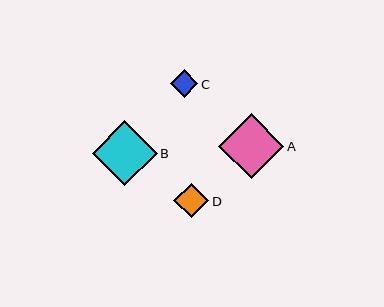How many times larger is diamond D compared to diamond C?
Diamond D is approximately 1.2 times the size of diamond C.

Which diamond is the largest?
Diamond A is the largest with a size of approximately 65 pixels.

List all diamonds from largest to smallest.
From largest to smallest: A, B, D, C.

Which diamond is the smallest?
Diamond C is the smallest with a size of approximately 28 pixels.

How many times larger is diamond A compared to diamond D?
Diamond A is approximately 1.9 times the size of diamond D.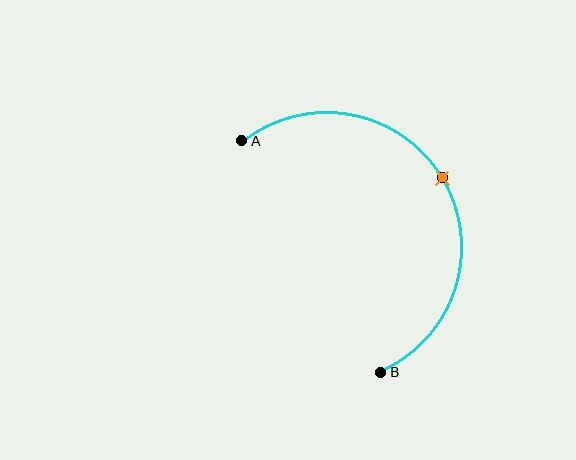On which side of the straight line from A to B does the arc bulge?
The arc bulges to the right of the straight line connecting A and B.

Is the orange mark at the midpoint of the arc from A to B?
Yes. The orange mark lies on the arc at equal arc-length from both A and B — it is the arc midpoint.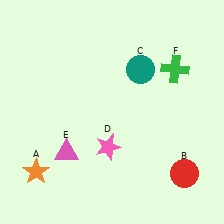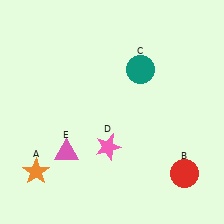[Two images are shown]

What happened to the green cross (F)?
The green cross (F) was removed in Image 2. It was in the top-right area of Image 1.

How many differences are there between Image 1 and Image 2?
There is 1 difference between the two images.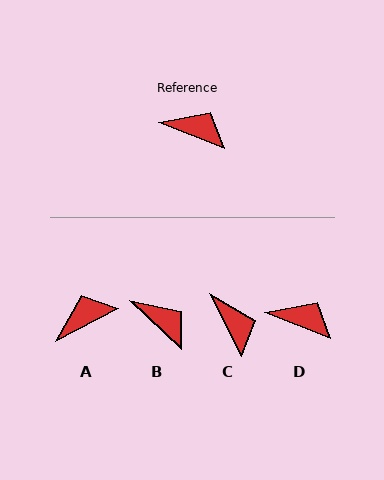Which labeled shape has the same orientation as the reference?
D.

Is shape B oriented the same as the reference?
No, it is off by about 21 degrees.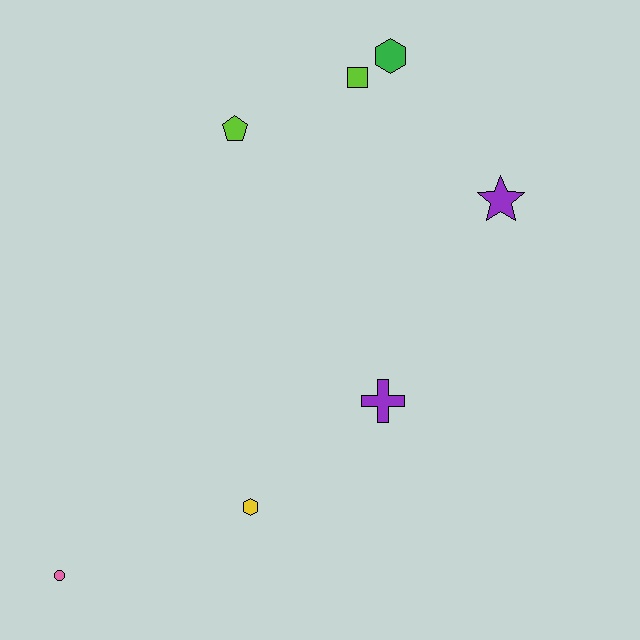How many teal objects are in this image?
There are no teal objects.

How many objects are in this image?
There are 7 objects.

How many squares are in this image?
There is 1 square.